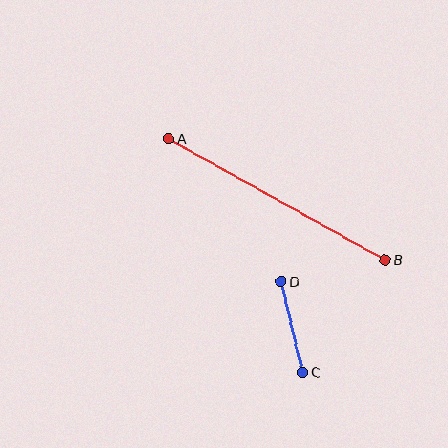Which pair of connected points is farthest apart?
Points A and B are farthest apart.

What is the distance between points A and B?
The distance is approximately 248 pixels.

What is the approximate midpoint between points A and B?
The midpoint is at approximately (277, 199) pixels.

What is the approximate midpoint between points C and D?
The midpoint is at approximately (292, 327) pixels.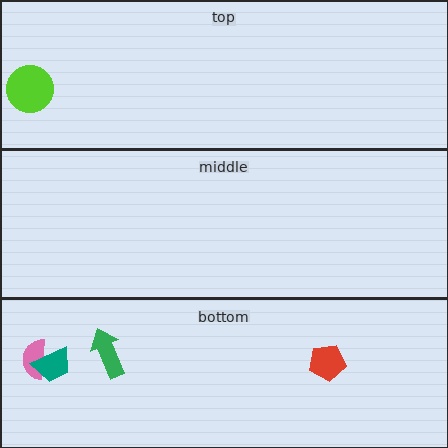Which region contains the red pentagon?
The bottom region.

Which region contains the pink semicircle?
The bottom region.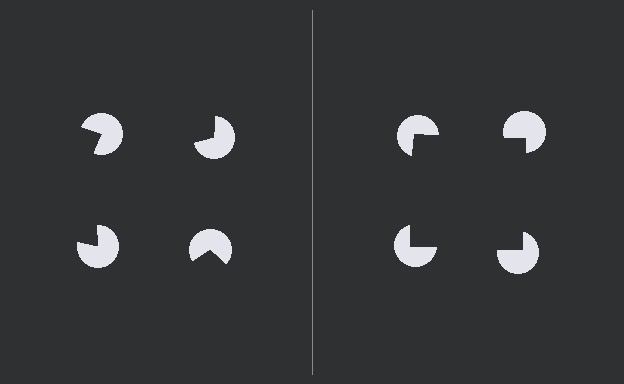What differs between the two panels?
The pac-man discs are positioned identically on both sides; only the wedge orientations differ. On the right they align to a square; on the left they are misaligned.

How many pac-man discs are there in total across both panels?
8 — 4 on each side.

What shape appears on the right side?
An illusory square.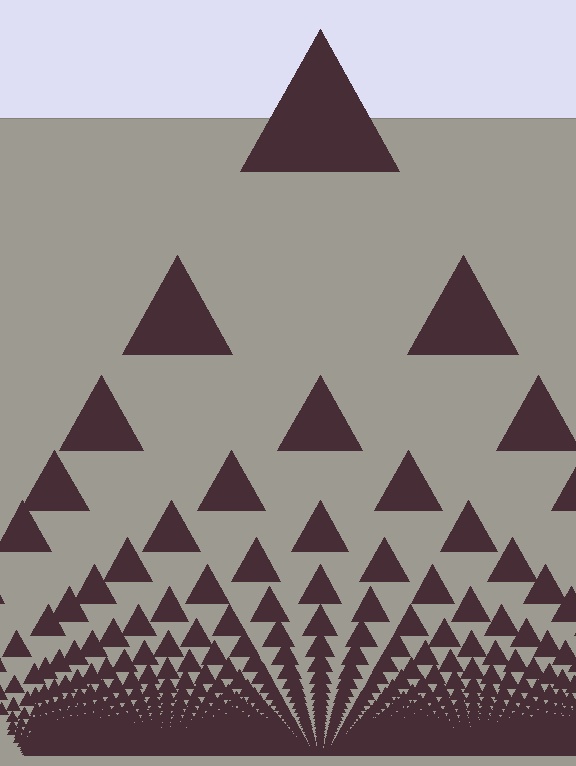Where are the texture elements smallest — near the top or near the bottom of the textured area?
Near the bottom.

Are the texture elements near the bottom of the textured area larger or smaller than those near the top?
Smaller. The gradient is inverted — elements near the bottom are smaller and denser.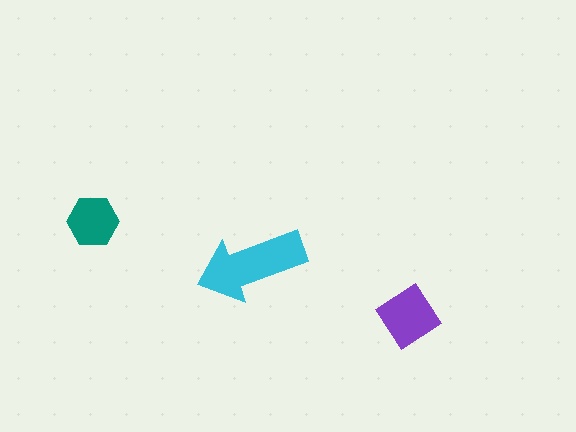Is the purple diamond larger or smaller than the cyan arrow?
Smaller.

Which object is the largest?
The cyan arrow.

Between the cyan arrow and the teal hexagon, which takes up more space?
The cyan arrow.